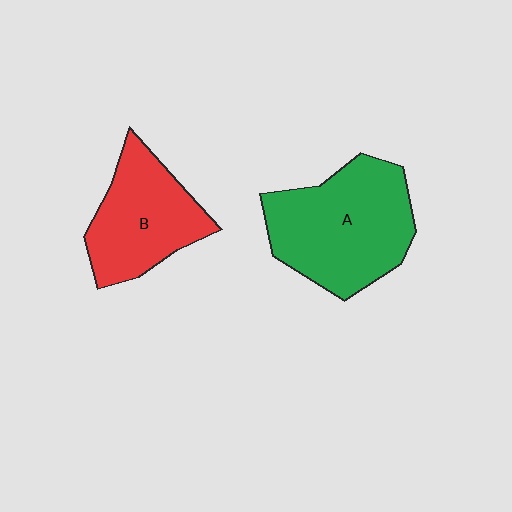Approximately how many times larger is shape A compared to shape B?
Approximately 1.3 times.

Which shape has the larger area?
Shape A (green).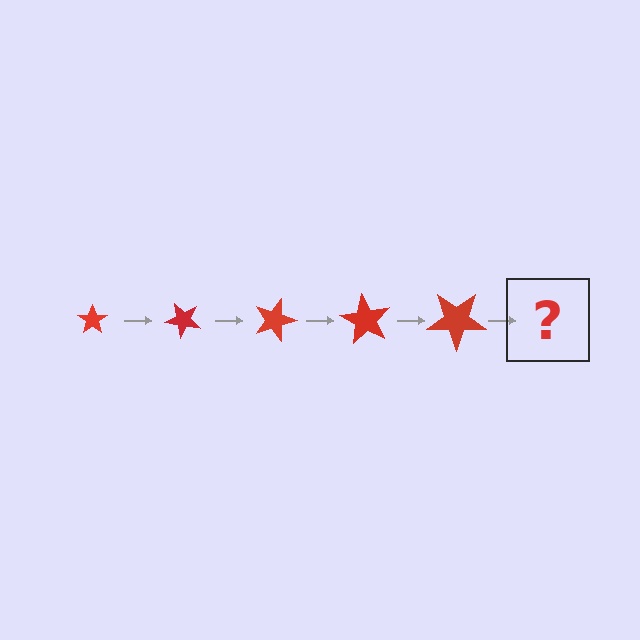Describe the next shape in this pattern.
It should be a star, larger than the previous one and rotated 225 degrees from the start.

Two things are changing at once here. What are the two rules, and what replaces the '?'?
The two rules are that the star grows larger each step and it rotates 45 degrees each step. The '?' should be a star, larger than the previous one and rotated 225 degrees from the start.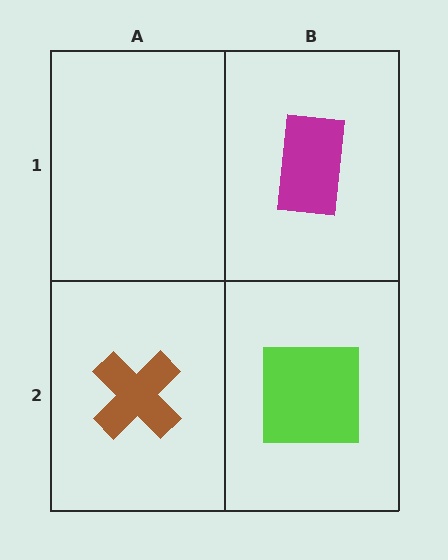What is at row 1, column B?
A magenta rectangle.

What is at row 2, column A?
A brown cross.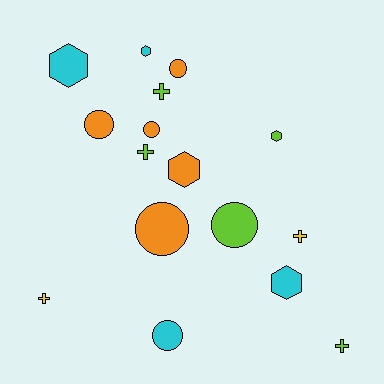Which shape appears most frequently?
Circle, with 6 objects.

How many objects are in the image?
There are 16 objects.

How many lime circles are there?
There is 1 lime circle.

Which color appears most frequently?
Orange, with 5 objects.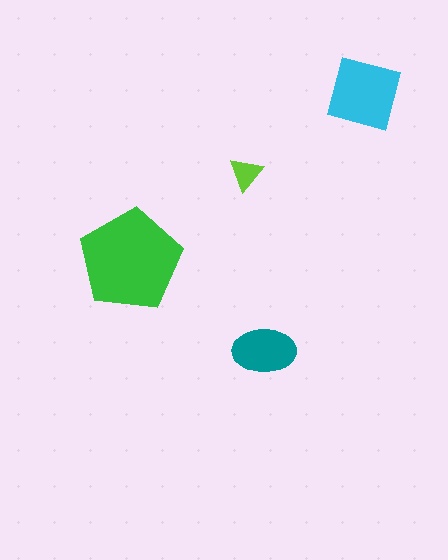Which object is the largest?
The green pentagon.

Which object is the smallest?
The lime triangle.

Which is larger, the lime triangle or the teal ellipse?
The teal ellipse.